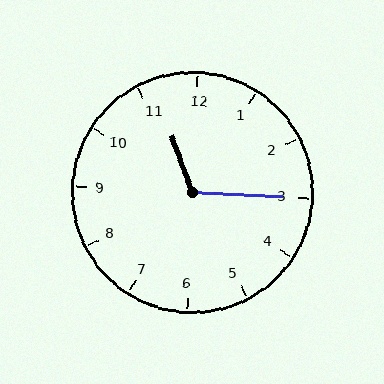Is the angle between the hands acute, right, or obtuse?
It is obtuse.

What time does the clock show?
11:15.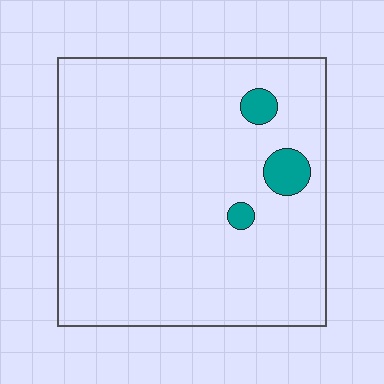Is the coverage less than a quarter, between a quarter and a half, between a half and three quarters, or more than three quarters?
Less than a quarter.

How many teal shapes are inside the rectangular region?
3.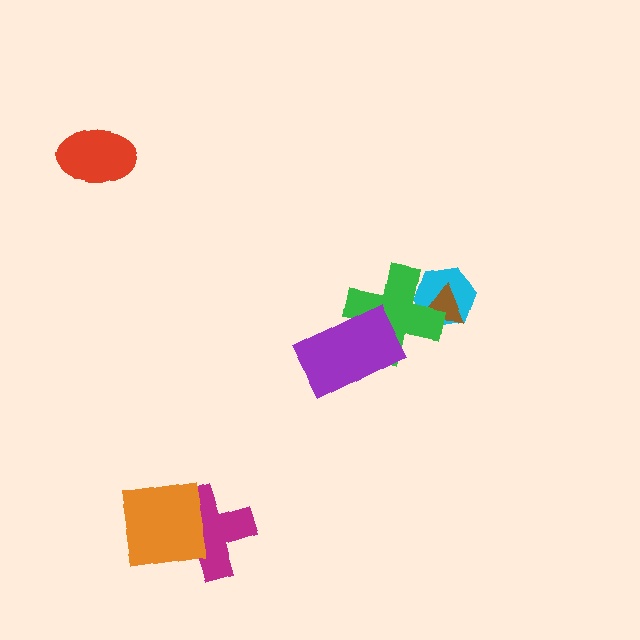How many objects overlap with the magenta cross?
1 object overlaps with the magenta cross.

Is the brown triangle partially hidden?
Yes, it is partially covered by another shape.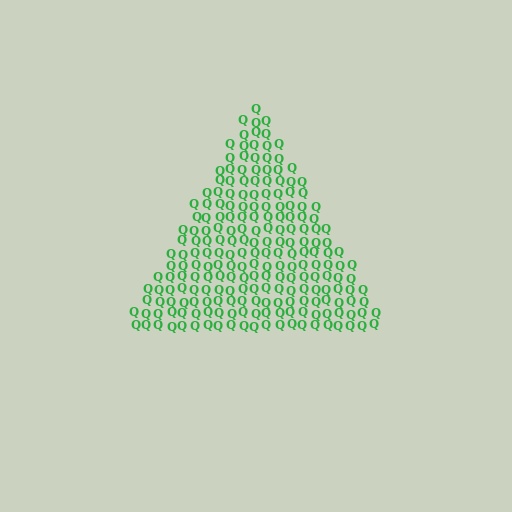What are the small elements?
The small elements are letter Q's.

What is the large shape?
The large shape is a triangle.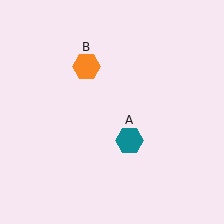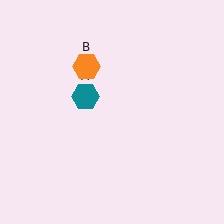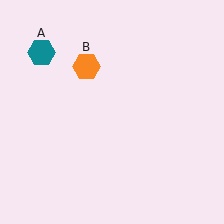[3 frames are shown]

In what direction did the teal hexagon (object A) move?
The teal hexagon (object A) moved up and to the left.